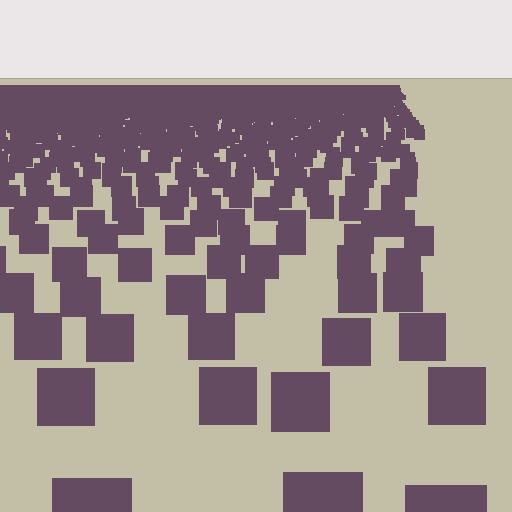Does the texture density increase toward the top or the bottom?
Density increases toward the top.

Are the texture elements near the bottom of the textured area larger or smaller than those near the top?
Larger. Near the bottom, elements are closer to the viewer and appear at a bigger on-screen size.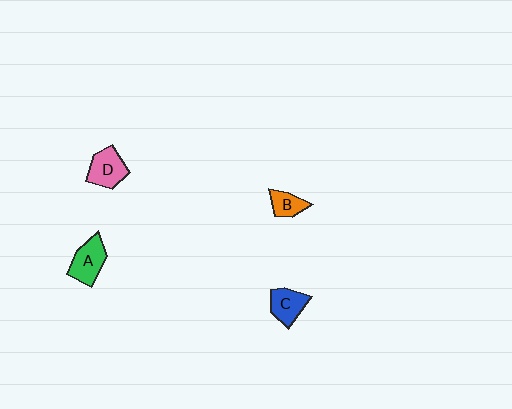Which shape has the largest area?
Shape A (green).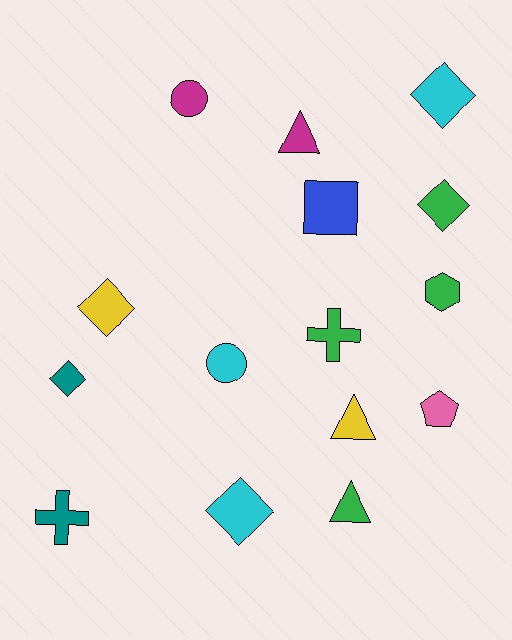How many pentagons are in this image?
There is 1 pentagon.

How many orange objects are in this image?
There are no orange objects.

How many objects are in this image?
There are 15 objects.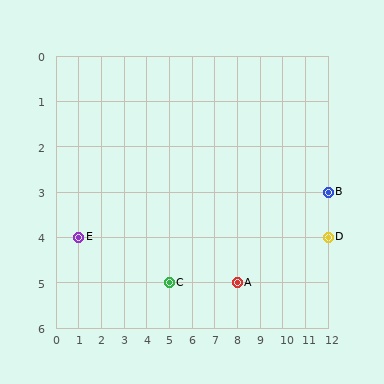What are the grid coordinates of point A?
Point A is at grid coordinates (8, 5).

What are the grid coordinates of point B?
Point B is at grid coordinates (12, 3).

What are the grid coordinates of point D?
Point D is at grid coordinates (12, 4).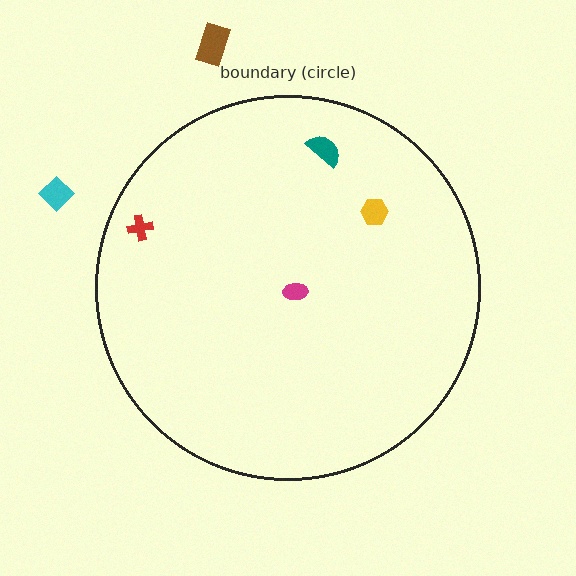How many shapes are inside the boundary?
4 inside, 2 outside.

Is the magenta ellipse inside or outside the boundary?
Inside.